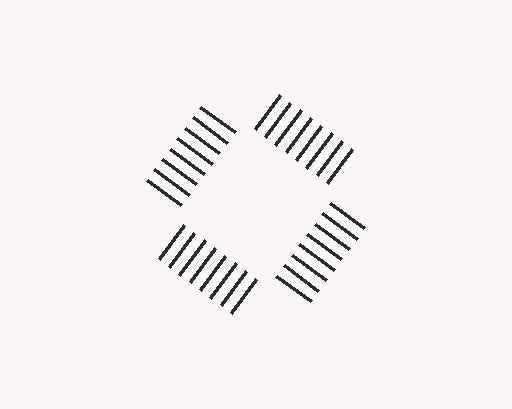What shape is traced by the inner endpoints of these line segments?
An illusory square — the line segments terminate on its edges but no continuous stroke is drawn.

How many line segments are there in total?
32 — 8 along each of the 4 edges.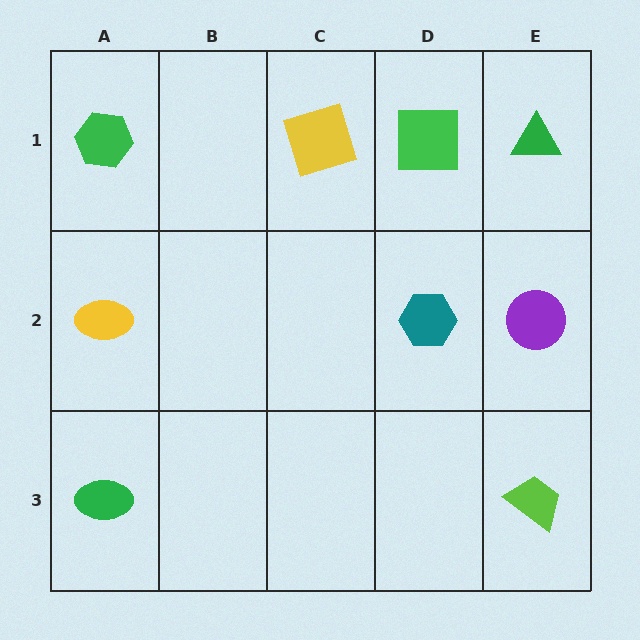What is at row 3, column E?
A lime trapezoid.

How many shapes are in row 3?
2 shapes.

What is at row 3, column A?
A green ellipse.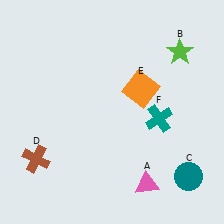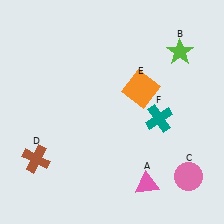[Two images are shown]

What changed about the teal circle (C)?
In Image 1, C is teal. In Image 2, it changed to pink.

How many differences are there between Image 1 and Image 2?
There is 1 difference between the two images.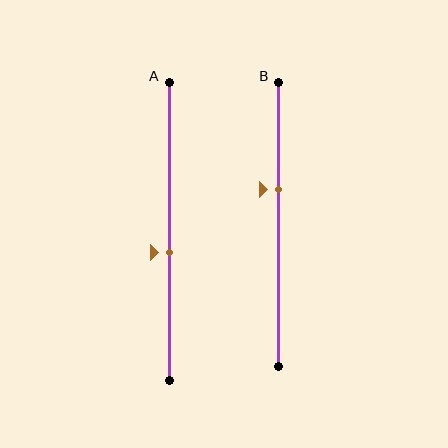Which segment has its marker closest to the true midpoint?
Segment A has its marker closest to the true midpoint.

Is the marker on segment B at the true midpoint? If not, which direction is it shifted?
No, the marker on segment B is shifted upward by about 12% of the segment length.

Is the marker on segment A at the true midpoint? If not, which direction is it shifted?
No, the marker on segment A is shifted downward by about 7% of the segment length.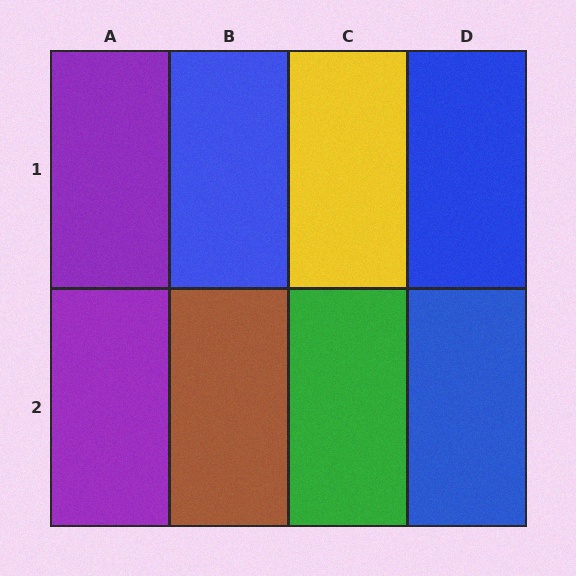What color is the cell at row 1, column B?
Blue.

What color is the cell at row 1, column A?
Purple.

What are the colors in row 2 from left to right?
Purple, brown, green, blue.